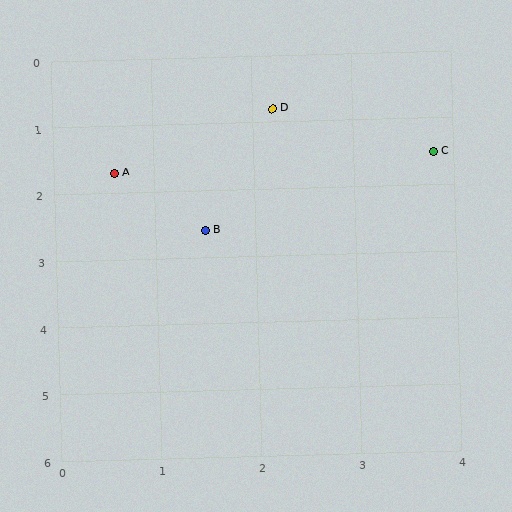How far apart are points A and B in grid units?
Points A and B are about 1.3 grid units apart.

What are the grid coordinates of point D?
Point D is at approximately (2.2, 0.8).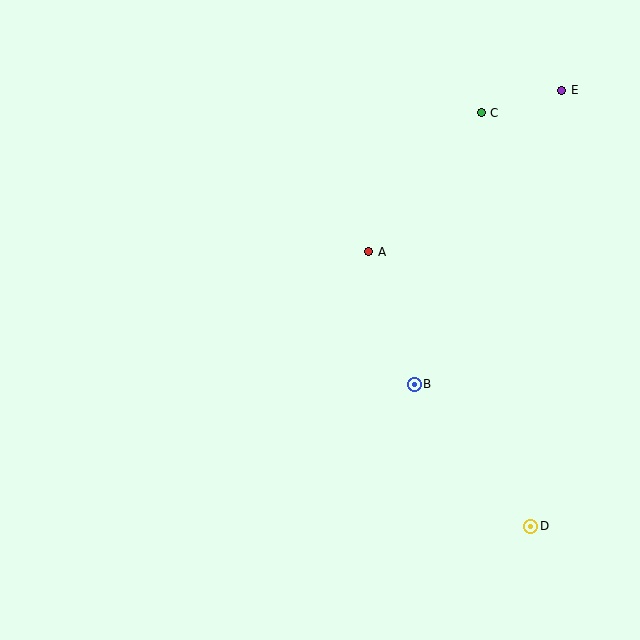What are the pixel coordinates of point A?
Point A is at (369, 252).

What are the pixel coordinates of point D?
Point D is at (531, 526).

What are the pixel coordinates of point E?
Point E is at (562, 90).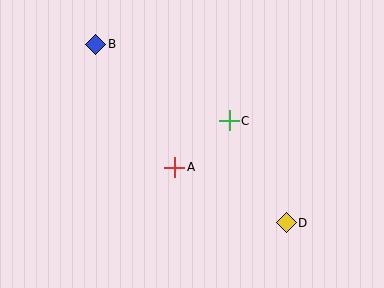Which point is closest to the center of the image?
Point A at (175, 168) is closest to the center.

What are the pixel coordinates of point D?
Point D is at (286, 223).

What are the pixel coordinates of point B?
Point B is at (96, 44).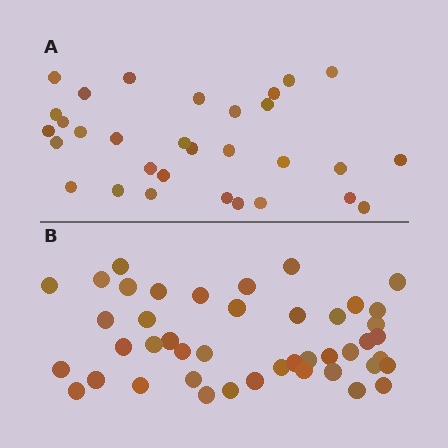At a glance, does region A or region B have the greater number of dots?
Region B (the bottom region) has more dots.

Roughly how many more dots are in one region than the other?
Region B has approximately 15 more dots than region A.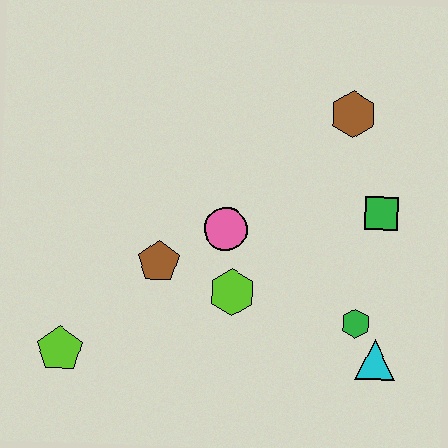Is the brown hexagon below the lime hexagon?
No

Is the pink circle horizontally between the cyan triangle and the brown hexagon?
No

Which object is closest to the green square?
The brown hexagon is closest to the green square.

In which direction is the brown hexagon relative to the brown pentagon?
The brown hexagon is to the right of the brown pentagon.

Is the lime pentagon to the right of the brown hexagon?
No